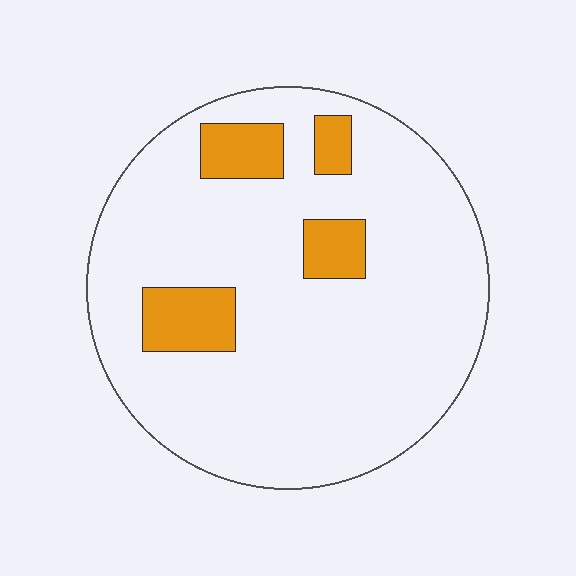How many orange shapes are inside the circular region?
4.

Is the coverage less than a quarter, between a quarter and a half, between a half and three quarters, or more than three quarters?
Less than a quarter.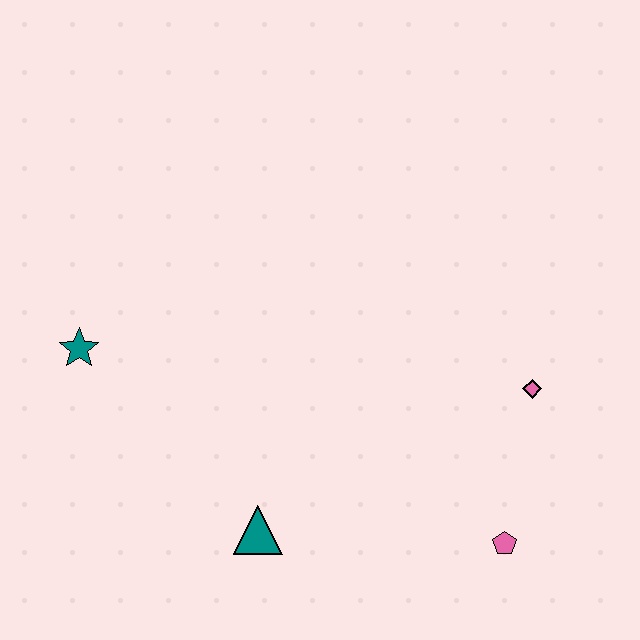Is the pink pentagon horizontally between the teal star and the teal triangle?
No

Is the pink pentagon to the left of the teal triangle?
No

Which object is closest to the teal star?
The teal triangle is closest to the teal star.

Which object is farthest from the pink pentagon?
The teal star is farthest from the pink pentagon.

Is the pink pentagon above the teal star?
No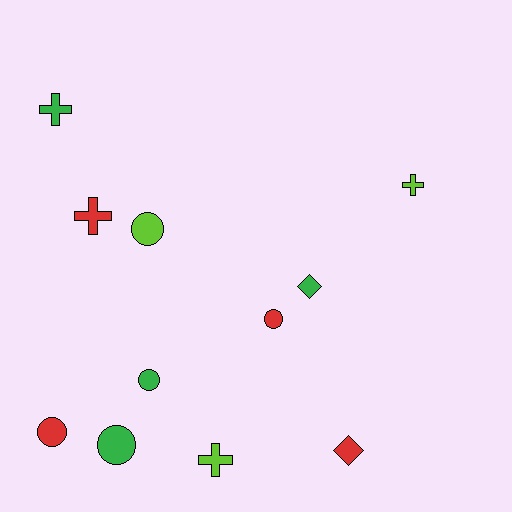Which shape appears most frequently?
Circle, with 5 objects.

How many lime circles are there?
There is 1 lime circle.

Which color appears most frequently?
Red, with 4 objects.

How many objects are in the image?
There are 11 objects.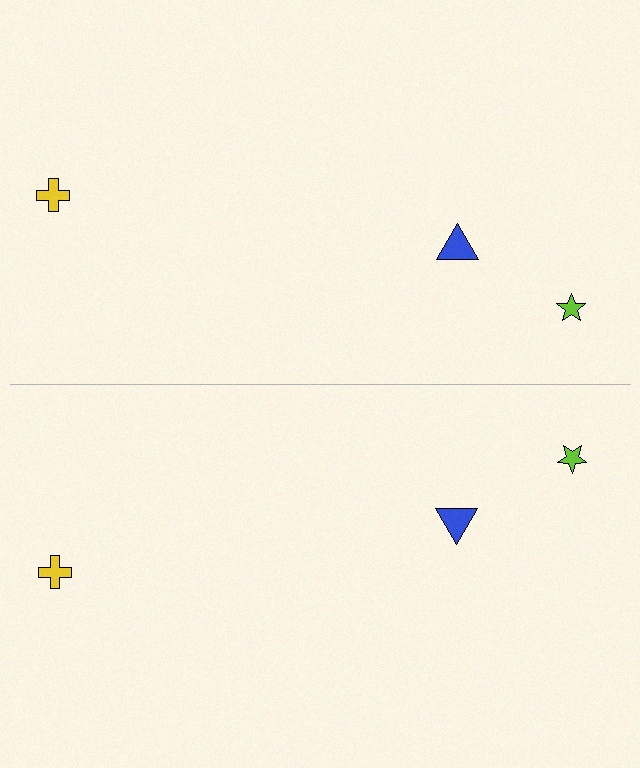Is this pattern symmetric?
Yes, this pattern has bilateral (reflection) symmetry.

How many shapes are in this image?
There are 6 shapes in this image.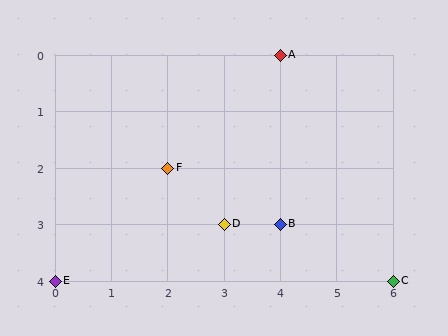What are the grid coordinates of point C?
Point C is at grid coordinates (6, 4).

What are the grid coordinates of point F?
Point F is at grid coordinates (2, 2).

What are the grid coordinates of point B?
Point B is at grid coordinates (4, 3).